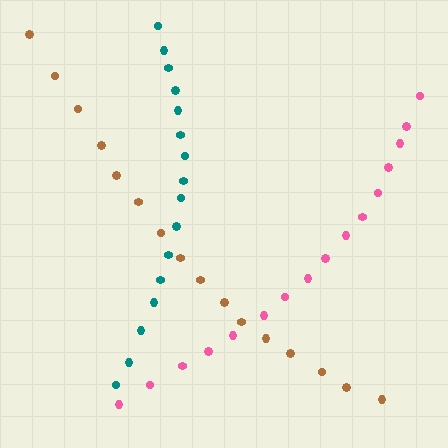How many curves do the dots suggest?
There are 3 distinct paths.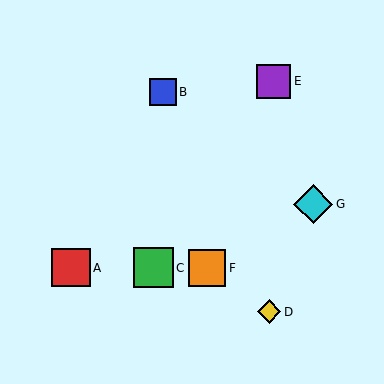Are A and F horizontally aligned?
Yes, both are at y≈268.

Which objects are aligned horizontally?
Objects A, C, F are aligned horizontally.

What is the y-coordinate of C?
Object C is at y≈268.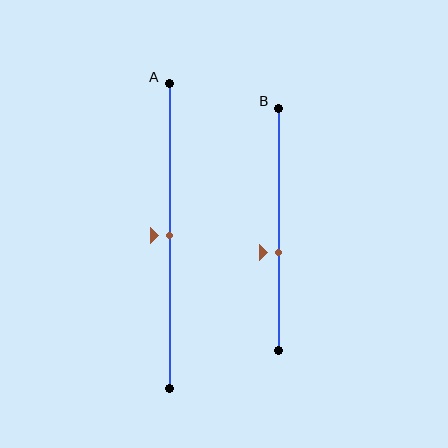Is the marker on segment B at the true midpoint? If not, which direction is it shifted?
No, the marker on segment B is shifted downward by about 10% of the segment length.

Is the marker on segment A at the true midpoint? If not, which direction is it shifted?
Yes, the marker on segment A is at the true midpoint.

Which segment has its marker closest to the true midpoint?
Segment A has its marker closest to the true midpoint.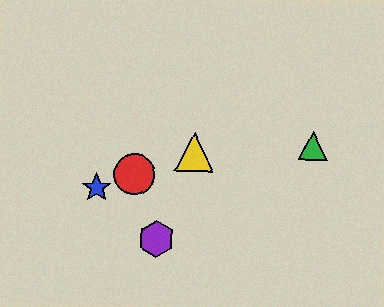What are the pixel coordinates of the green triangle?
The green triangle is at (313, 146).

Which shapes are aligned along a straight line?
The red circle, the blue star, the yellow triangle are aligned along a straight line.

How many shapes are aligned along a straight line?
3 shapes (the red circle, the blue star, the yellow triangle) are aligned along a straight line.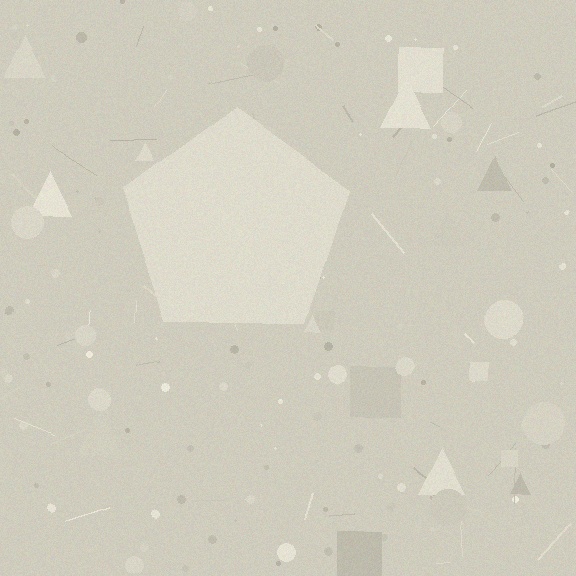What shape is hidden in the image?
A pentagon is hidden in the image.